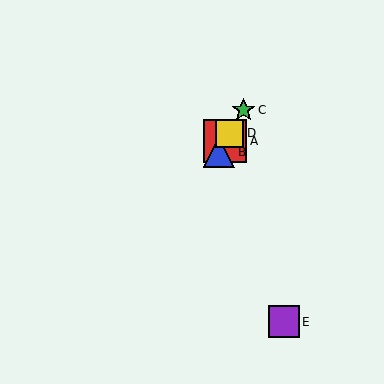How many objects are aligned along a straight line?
4 objects (A, B, C, D) are aligned along a straight line.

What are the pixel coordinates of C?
Object C is at (244, 110).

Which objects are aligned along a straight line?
Objects A, B, C, D are aligned along a straight line.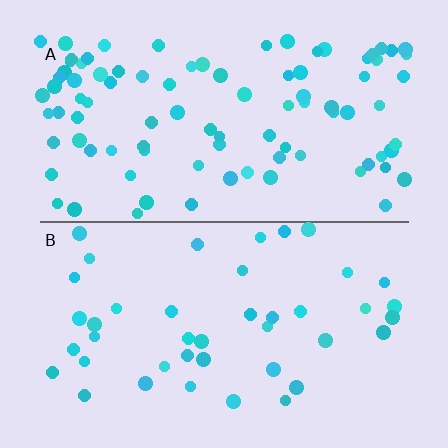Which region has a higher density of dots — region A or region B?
A (the top).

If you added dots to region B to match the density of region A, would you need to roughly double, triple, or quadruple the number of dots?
Approximately double.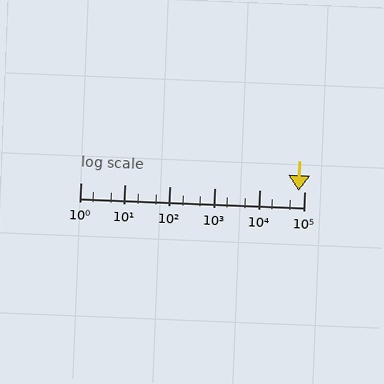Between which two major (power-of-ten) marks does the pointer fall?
The pointer is between 10000 and 100000.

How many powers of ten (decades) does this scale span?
The scale spans 5 decades, from 1 to 100000.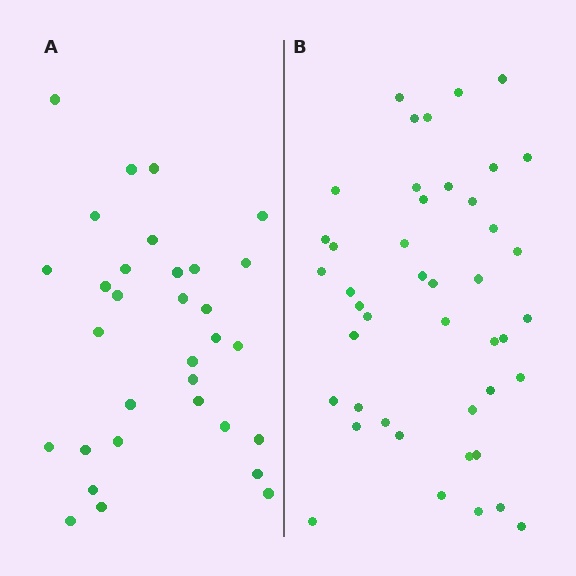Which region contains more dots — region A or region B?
Region B (the right region) has more dots.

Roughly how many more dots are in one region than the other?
Region B has roughly 12 or so more dots than region A.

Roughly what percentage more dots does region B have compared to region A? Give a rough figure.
About 40% more.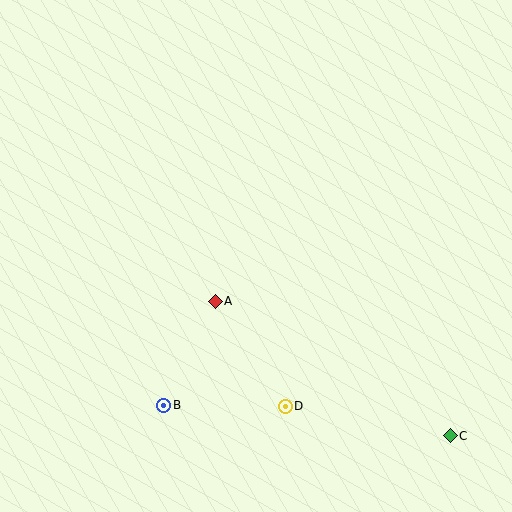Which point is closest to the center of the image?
Point A at (215, 301) is closest to the center.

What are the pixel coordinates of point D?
Point D is at (285, 406).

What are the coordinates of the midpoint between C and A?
The midpoint between C and A is at (333, 368).